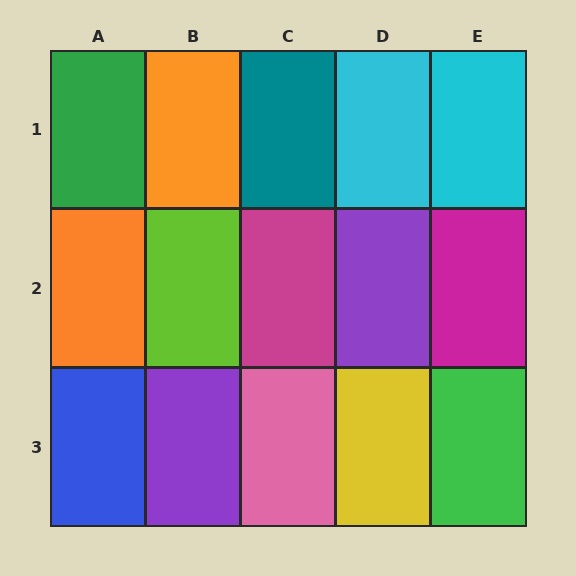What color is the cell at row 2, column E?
Magenta.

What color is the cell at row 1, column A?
Green.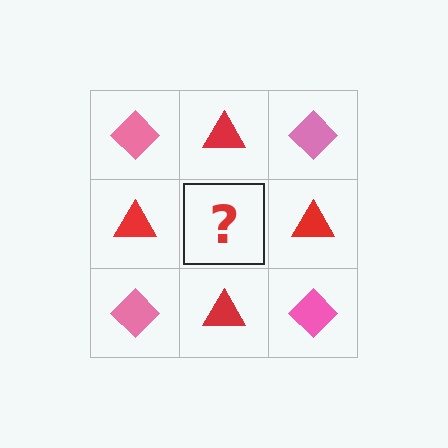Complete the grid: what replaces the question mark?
The question mark should be replaced with a pink diamond.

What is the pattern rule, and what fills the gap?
The rule is that it alternates pink diamond and red triangle in a checkerboard pattern. The gap should be filled with a pink diamond.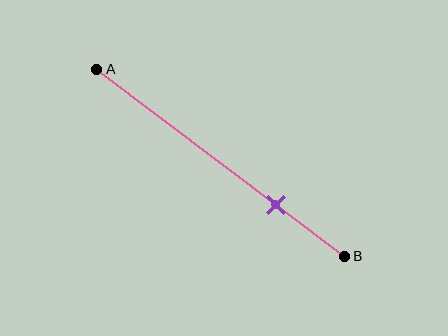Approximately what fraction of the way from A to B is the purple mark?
The purple mark is approximately 70% of the way from A to B.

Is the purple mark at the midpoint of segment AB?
No, the mark is at about 70% from A, not at the 50% midpoint.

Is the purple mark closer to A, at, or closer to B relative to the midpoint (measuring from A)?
The purple mark is closer to point B than the midpoint of segment AB.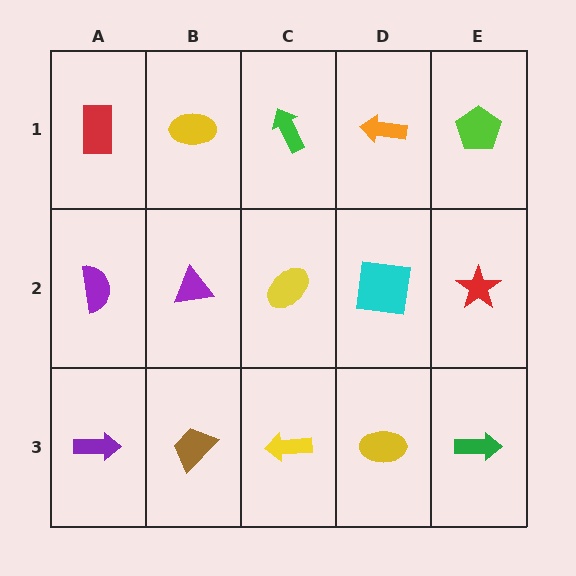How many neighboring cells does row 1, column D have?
3.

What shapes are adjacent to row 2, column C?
A green arrow (row 1, column C), a yellow arrow (row 3, column C), a purple triangle (row 2, column B), a cyan square (row 2, column D).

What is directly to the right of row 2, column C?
A cyan square.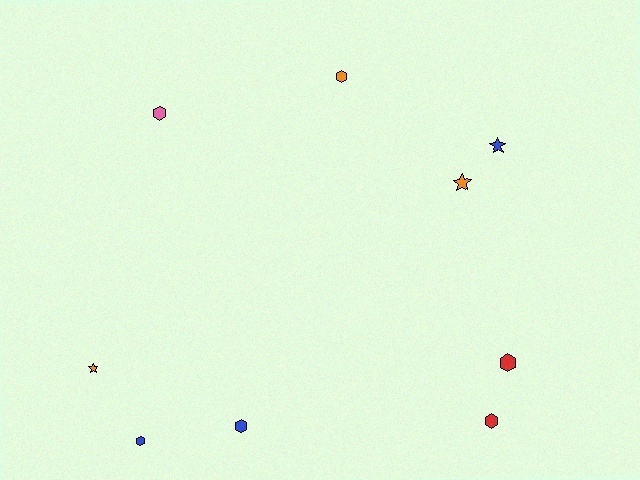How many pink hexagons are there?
There is 1 pink hexagon.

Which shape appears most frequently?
Hexagon, with 6 objects.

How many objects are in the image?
There are 9 objects.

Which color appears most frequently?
Orange, with 3 objects.